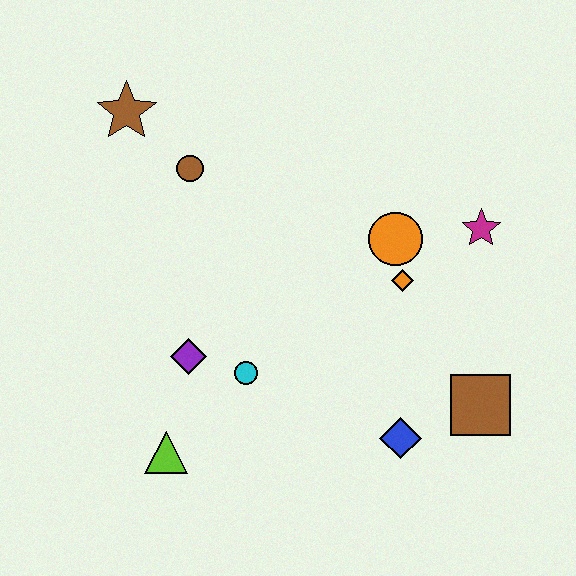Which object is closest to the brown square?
The blue diamond is closest to the brown square.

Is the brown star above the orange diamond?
Yes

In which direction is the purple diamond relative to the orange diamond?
The purple diamond is to the left of the orange diamond.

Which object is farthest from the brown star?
The brown square is farthest from the brown star.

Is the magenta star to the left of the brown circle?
No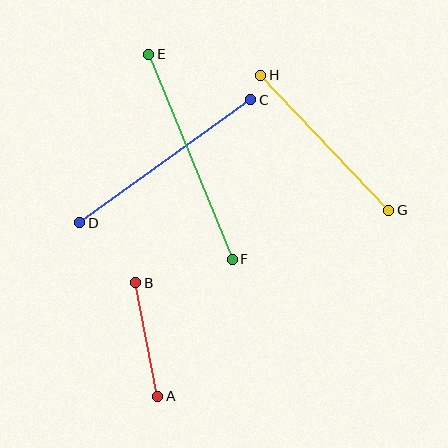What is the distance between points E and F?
The distance is approximately 221 pixels.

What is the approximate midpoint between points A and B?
The midpoint is at approximately (147, 339) pixels.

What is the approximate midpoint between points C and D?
The midpoint is at approximately (165, 161) pixels.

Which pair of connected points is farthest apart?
Points E and F are farthest apart.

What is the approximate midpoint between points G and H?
The midpoint is at approximately (325, 143) pixels.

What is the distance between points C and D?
The distance is approximately 211 pixels.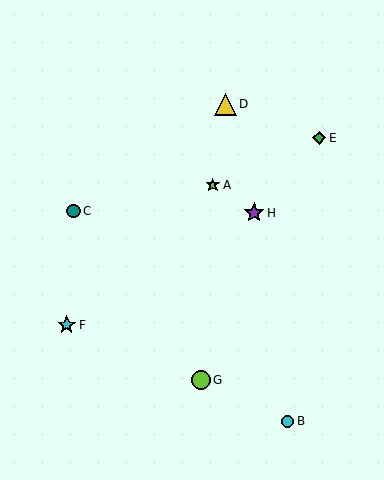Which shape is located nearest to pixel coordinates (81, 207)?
The teal circle (labeled C) at (73, 211) is nearest to that location.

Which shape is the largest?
The yellow triangle (labeled D) is the largest.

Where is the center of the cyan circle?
The center of the cyan circle is at (288, 421).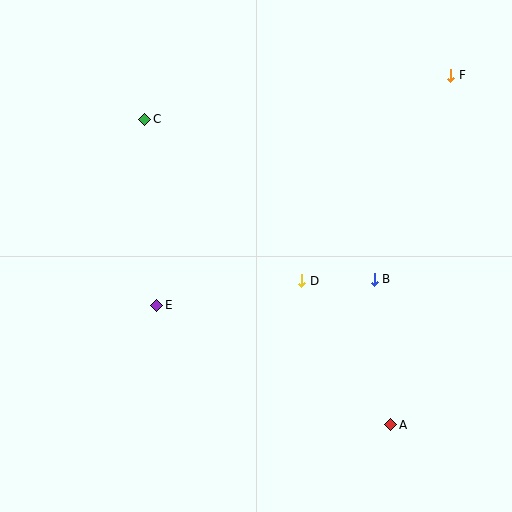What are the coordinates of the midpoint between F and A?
The midpoint between F and A is at (421, 250).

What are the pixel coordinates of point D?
Point D is at (302, 281).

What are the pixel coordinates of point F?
Point F is at (451, 75).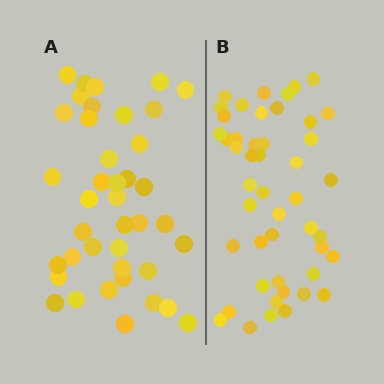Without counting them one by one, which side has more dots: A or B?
Region B (the right region) has more dots.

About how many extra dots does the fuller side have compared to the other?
Region B has roughly 8 or so more dots than region A.